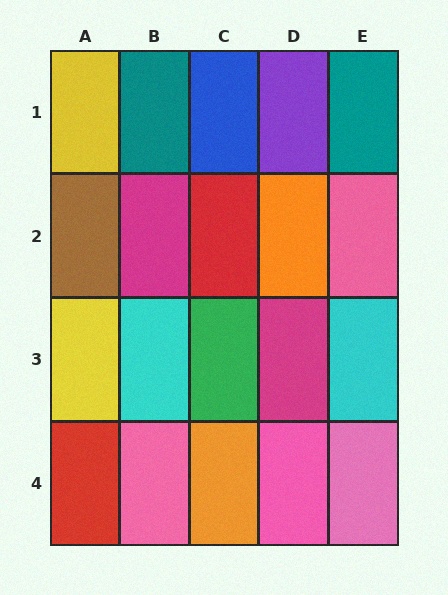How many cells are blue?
1 cell is blue.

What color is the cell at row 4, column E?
Pink.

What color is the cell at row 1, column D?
Purple.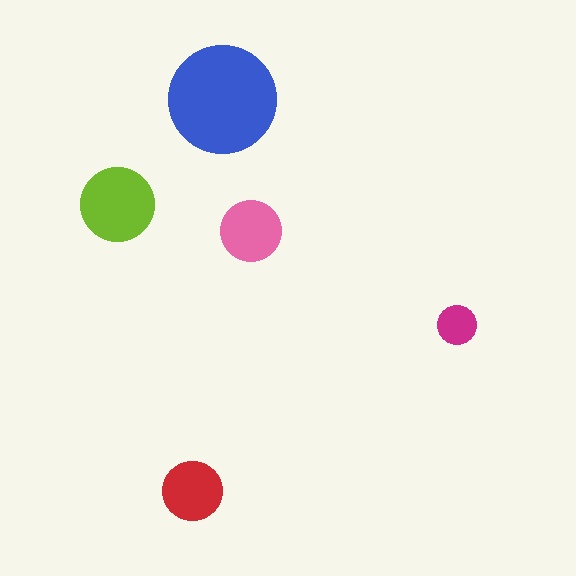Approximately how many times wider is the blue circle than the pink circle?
About 2 times wider.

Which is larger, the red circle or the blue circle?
The blue one.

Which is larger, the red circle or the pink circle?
The pink one.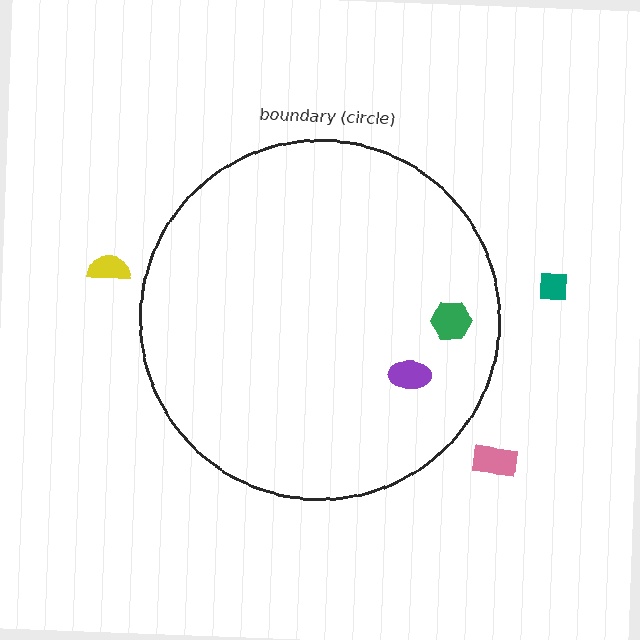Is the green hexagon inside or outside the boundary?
Inside.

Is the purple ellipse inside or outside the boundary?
Inside.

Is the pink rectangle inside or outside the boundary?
Outside.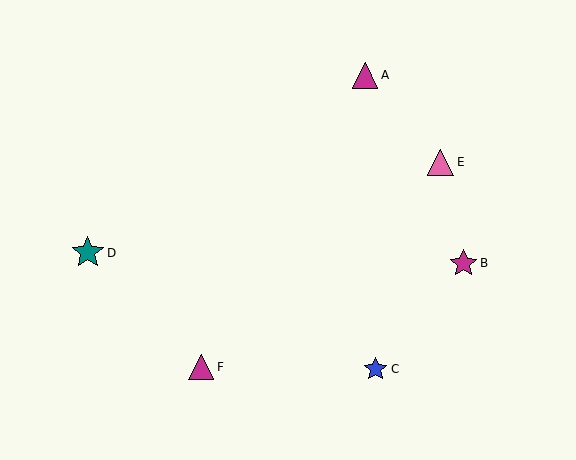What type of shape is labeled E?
Shape E is a pink triangle.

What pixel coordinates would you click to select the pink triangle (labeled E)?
Click at (440, 162) to select the pink triangle E.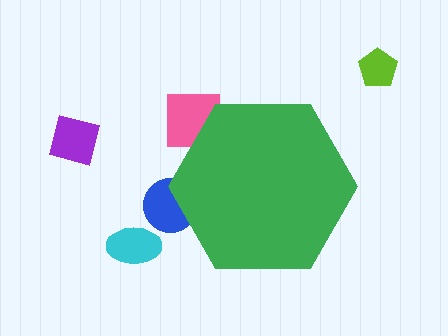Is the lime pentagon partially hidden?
No, the lime pentagon is fully visible.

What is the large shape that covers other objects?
A green hexagon.